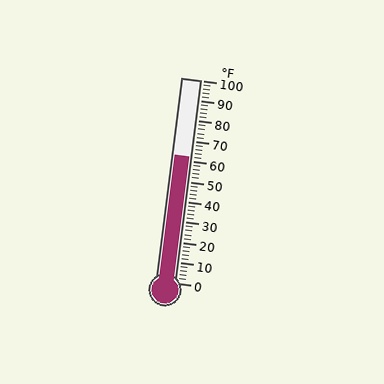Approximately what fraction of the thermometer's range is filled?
The thermometer is filled to approximately 60% of its range.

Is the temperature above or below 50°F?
The temperature is above 50°F.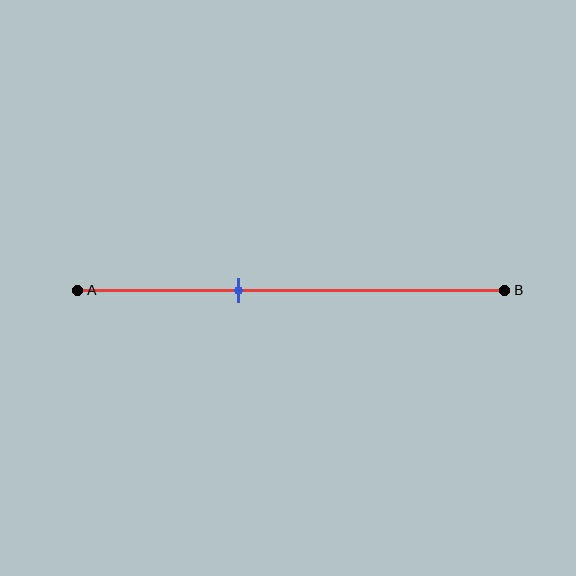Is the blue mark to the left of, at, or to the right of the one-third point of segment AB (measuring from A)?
The blue mark is to the right of the one-third point of segment AB.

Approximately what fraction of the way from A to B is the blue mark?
The blue mark is approximately 40% of the way from A to B.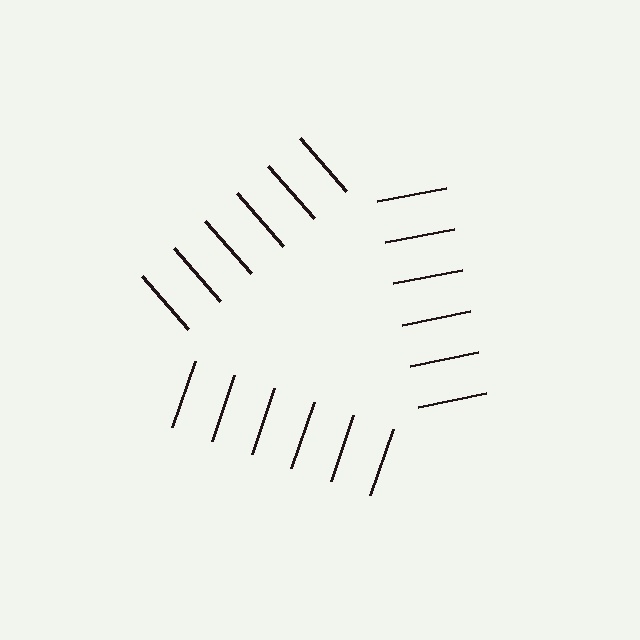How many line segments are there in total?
18 — 6 along each of the 3 edges.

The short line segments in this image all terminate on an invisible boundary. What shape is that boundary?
An illusory triangle — the line segments terminate on its edges but no continuous stroke is drawn.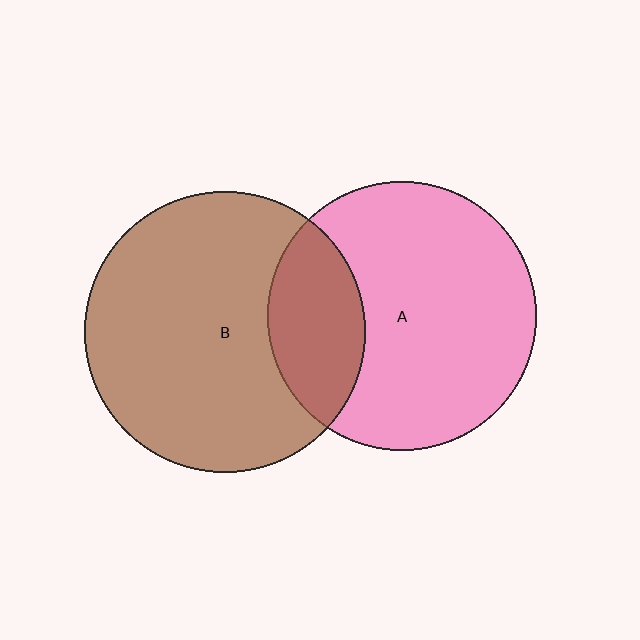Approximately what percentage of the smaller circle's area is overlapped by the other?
Approximately 25%.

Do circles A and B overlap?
Yes.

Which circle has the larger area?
Circle B (brown).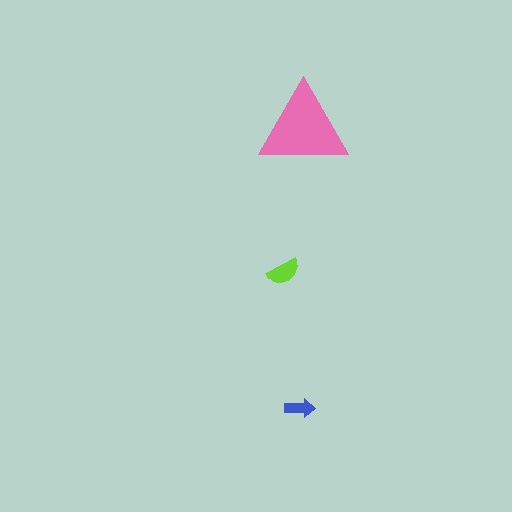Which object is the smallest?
The blue arrow.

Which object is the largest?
The pink triangle.